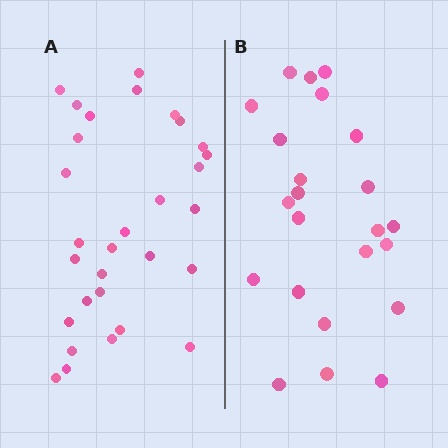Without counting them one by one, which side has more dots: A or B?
Region A (the left region) has more dots.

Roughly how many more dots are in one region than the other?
Region A has roughly 8 or so more dots than region B.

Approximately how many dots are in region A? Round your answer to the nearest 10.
About 30 dots.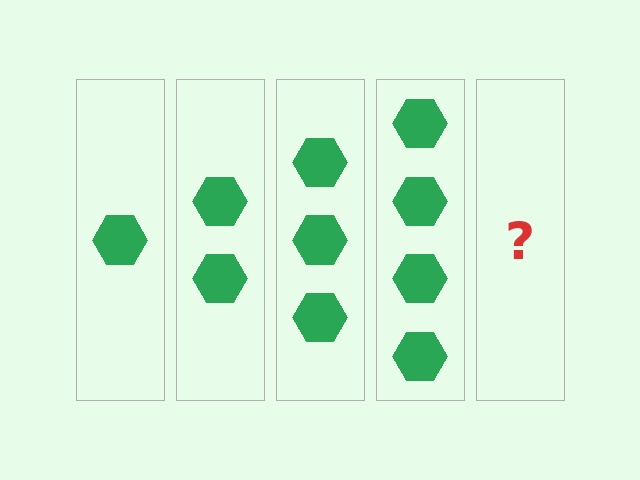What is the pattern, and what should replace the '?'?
The pattern is that each step adds one more hexagon. The '?' should be 5 hexagons.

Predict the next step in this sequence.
The next step is 5 hexagons.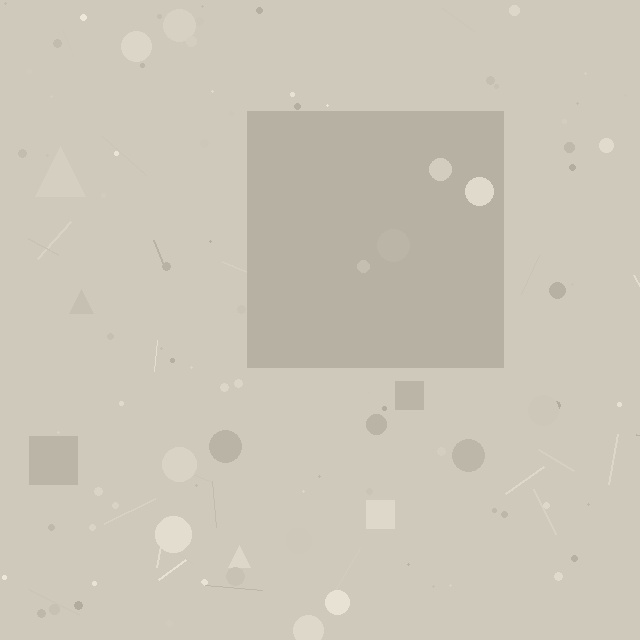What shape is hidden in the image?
A square is hidden in the image.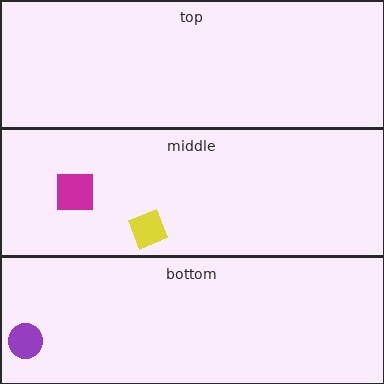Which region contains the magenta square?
The middle region.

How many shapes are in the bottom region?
1.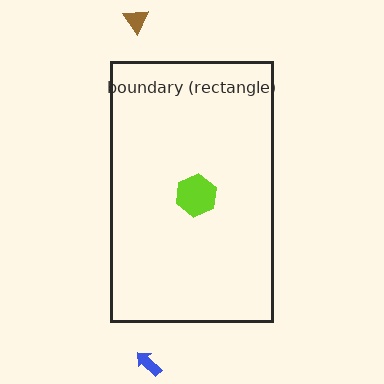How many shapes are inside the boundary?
1 inside, 2 outside.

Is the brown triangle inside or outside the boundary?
Outside.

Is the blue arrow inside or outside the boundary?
Outside.